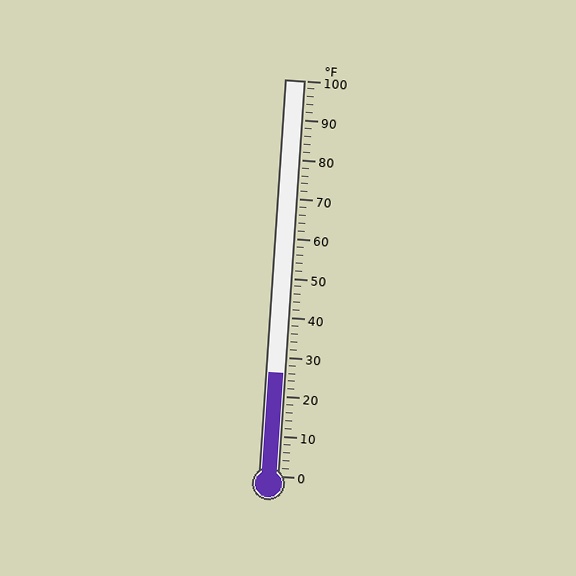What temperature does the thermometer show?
The thermometer shows approximately 26°F.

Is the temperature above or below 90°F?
The temperature is below 90°F.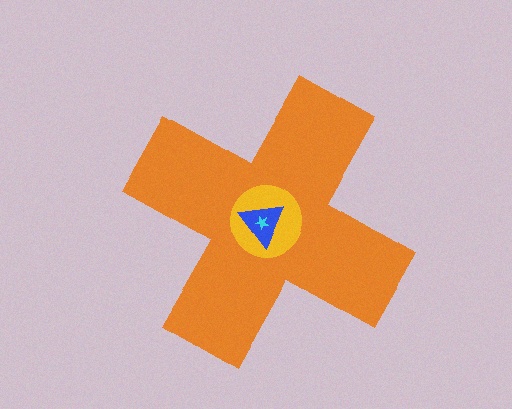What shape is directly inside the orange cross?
The yellow circle.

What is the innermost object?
The cyan star.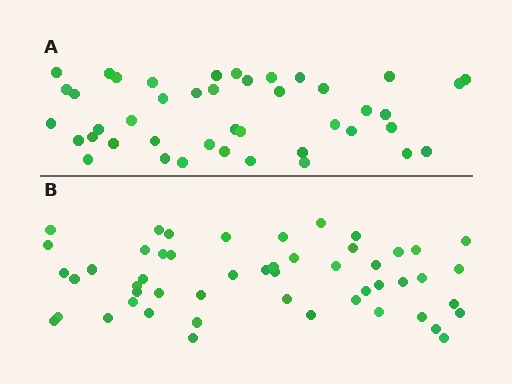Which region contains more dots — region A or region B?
Region B (the bottom region) has more dots.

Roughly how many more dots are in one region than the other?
Region B has roughly 8 or so more dots than region A.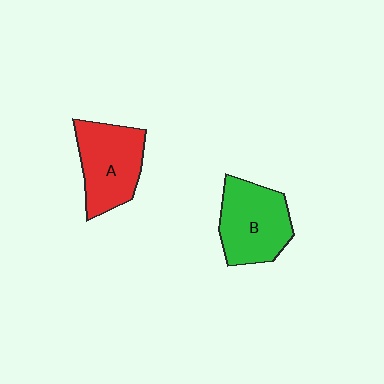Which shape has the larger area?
Shape B (green).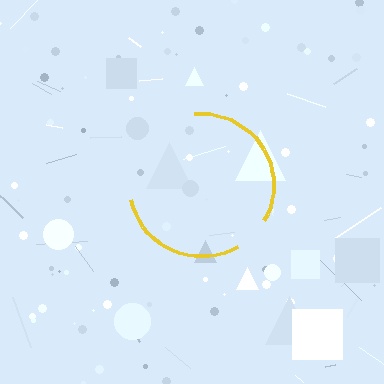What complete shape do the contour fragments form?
The contour fragments form a circle.